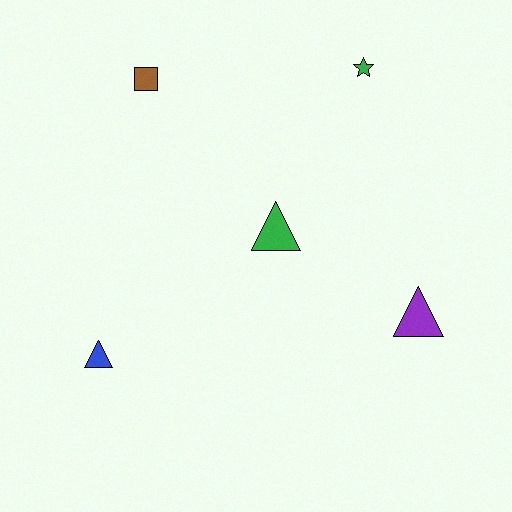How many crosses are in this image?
There are no crosses.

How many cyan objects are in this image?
There are no cyan objects.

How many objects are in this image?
There are 5 objects.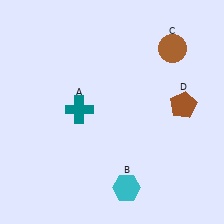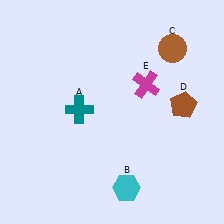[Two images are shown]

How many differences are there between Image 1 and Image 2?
There is 1 difference between the two images.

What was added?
A magenta cross (E) was added in Image 2.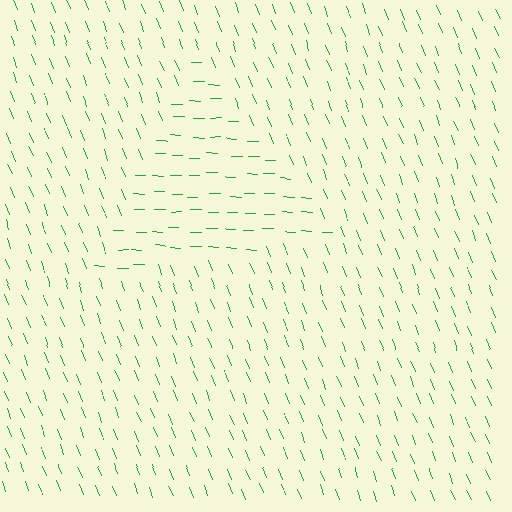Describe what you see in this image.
The image is filled with small green line segments. A triangle region in the image has lines oriented differently from the surrounding lines, creating a visible texture boundary.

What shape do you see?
I see a triangle.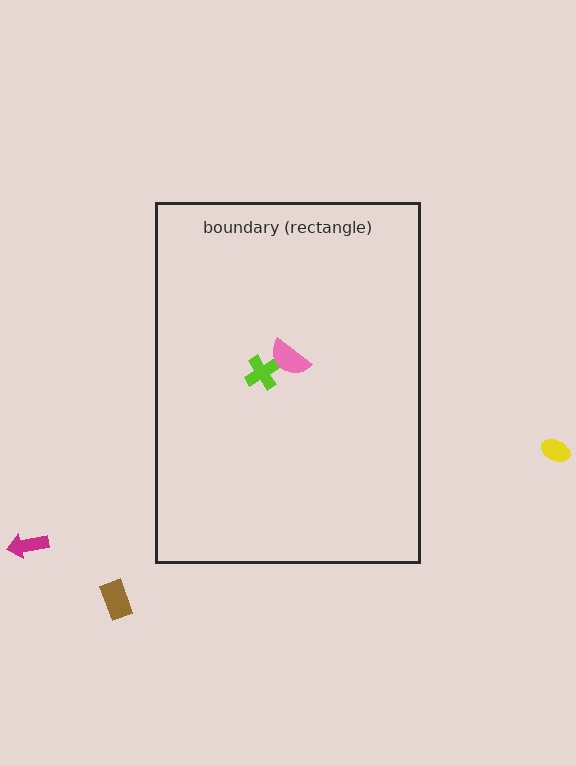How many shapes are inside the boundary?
2 inside, 3 outside.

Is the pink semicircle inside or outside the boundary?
Inside.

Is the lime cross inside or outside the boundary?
Inside.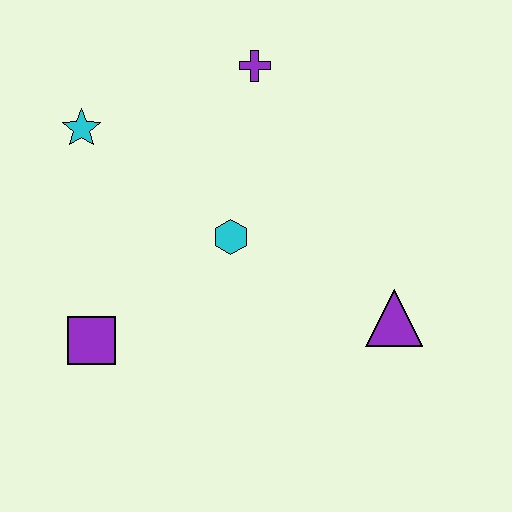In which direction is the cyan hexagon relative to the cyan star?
The cyan hexagon is to the right of the cyan star.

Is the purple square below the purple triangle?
Yes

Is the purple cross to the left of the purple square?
No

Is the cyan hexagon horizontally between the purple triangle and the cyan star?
Yes